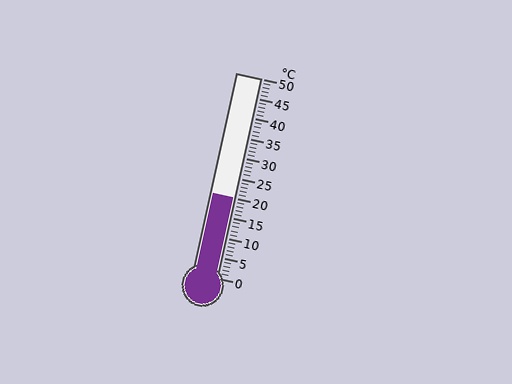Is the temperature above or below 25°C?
The temperature is below 25°C.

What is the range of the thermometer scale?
The thermometer scale ranges from 0°C to 50°C.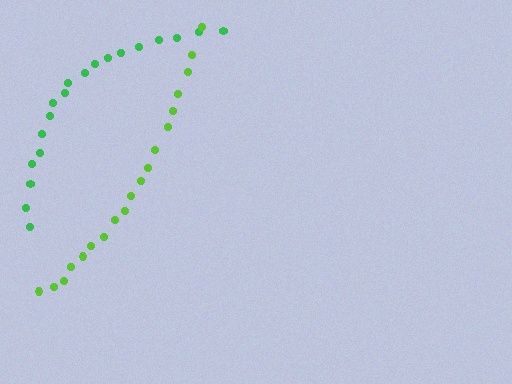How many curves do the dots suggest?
There are 2 distinct paths.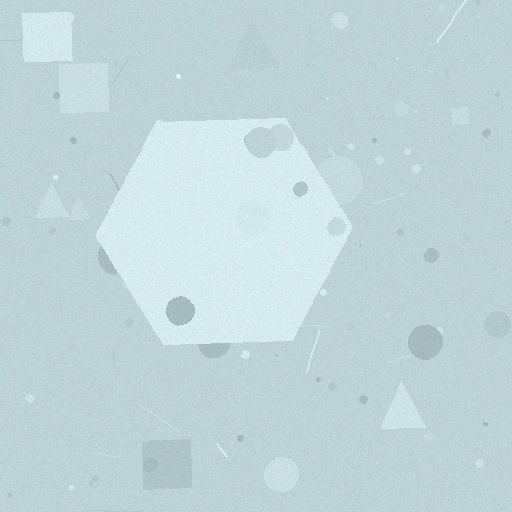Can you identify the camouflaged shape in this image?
The camouflaged shape is a hexagon.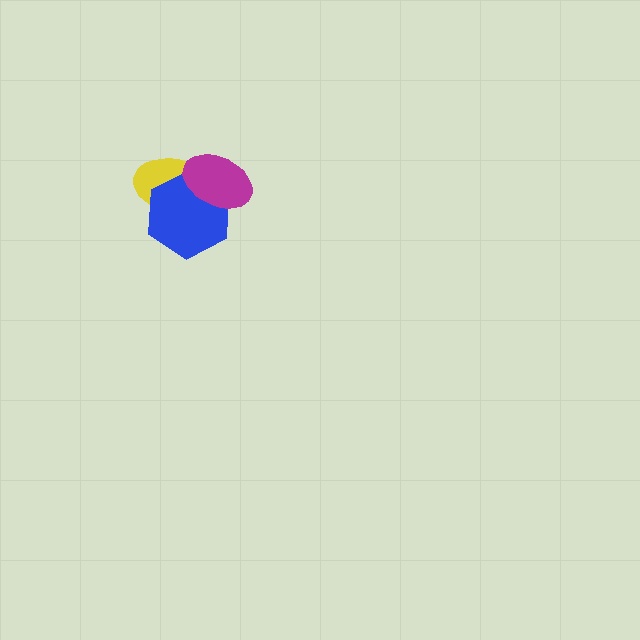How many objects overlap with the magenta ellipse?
2 objects overlap with the magenta ellipse.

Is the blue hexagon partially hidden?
Yes, it is partially covered by another shape.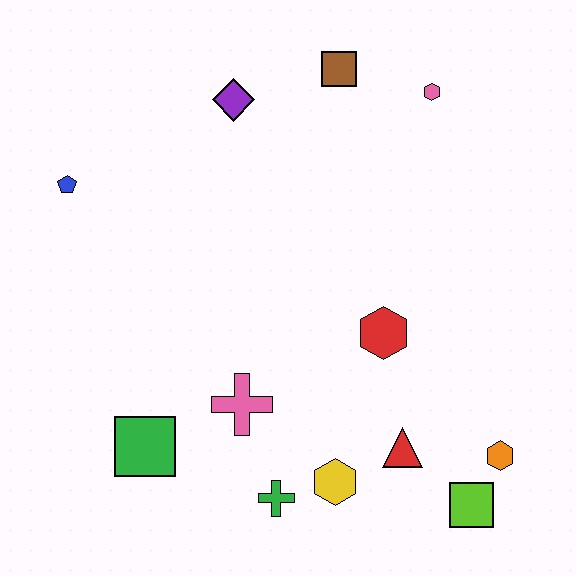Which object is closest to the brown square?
The pink hexagon is closest to the brown square.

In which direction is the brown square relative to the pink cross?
The brown square is above the pink cross.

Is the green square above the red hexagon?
No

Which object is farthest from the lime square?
The blue pentagon is farthest from the lime square.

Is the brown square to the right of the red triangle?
No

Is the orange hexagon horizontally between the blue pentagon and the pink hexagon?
No